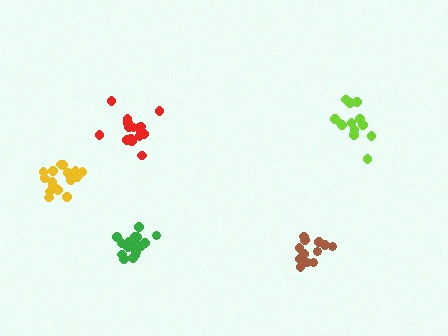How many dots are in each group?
Group 1: 12 dots, Group 2: 17 dots, Group 3: 13 dots, Group 4: 17 dots, Group 5: 16 dots (75 total).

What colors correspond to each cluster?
The clusters are colored: brown, green, lime, red, yellow.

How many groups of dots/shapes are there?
There are 5 groups.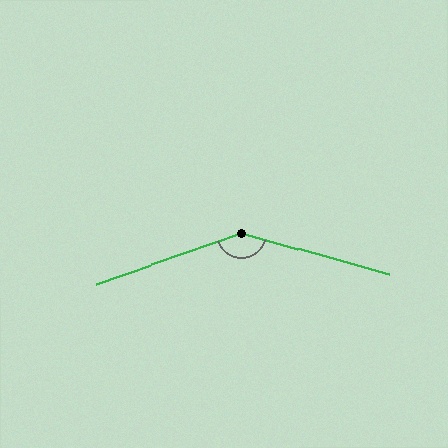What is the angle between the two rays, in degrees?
Approximately 145 degrees.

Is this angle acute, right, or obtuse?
It is obtuse.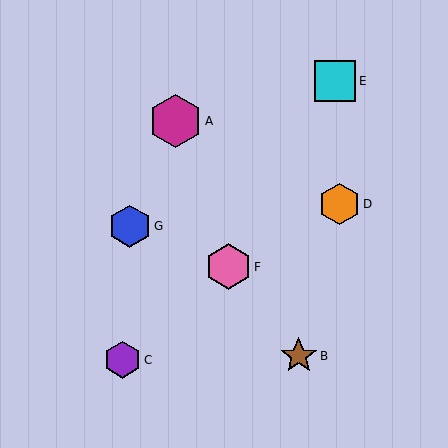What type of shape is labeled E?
Shape E is a cyan square.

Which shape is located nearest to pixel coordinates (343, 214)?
The orange hexagon (labeled D) at (340, 204) is nearest to that location.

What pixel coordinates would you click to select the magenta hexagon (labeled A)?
Click at (176, 121) to select the magenta hexagon A.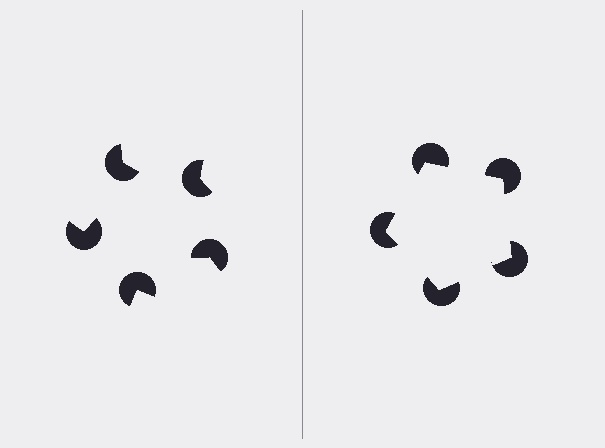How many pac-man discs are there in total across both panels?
10 — 5 on each side.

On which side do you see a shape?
An illusory pentagon appears on the right side. On the left side the wedge cuts are rotated, so no coherent shape forms.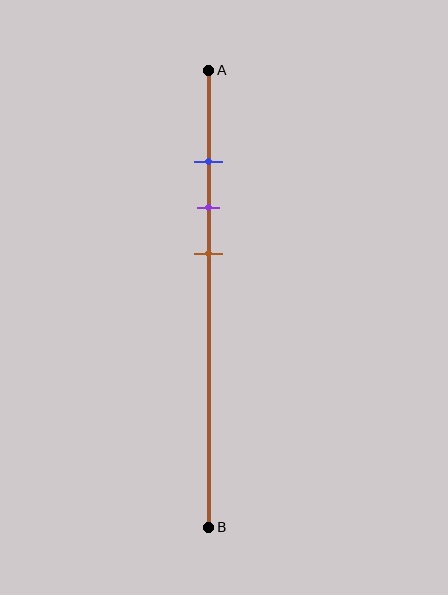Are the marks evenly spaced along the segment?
Yes, the marks are approximately evenly spaced.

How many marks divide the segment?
There are 3 marks dividing the segment.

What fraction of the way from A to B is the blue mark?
The blue mark is approximately 20% (0.2) of the way from A to B.